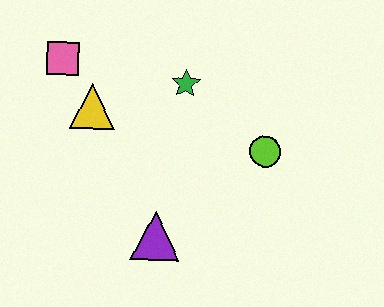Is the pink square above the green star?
Yes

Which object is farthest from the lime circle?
The pink square is farthest from the lime circle.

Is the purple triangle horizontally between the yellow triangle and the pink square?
No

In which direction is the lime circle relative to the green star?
The lime circle is to the right of the green star.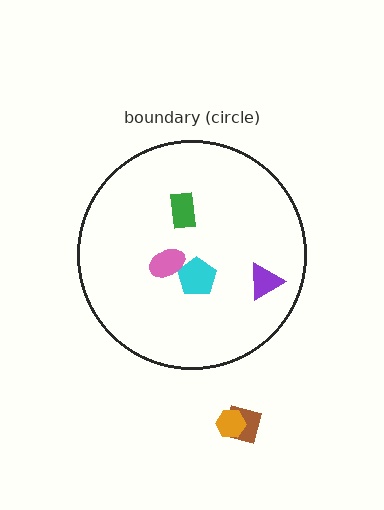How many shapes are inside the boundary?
4 inside, 2 outside.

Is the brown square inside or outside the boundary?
Outside.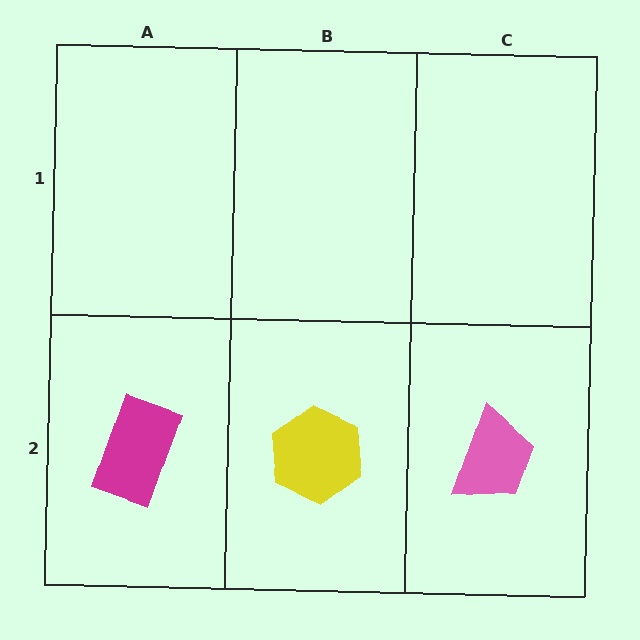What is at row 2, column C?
A pink trapezoid.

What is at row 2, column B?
A yellow hexagon.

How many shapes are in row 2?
3 shapes.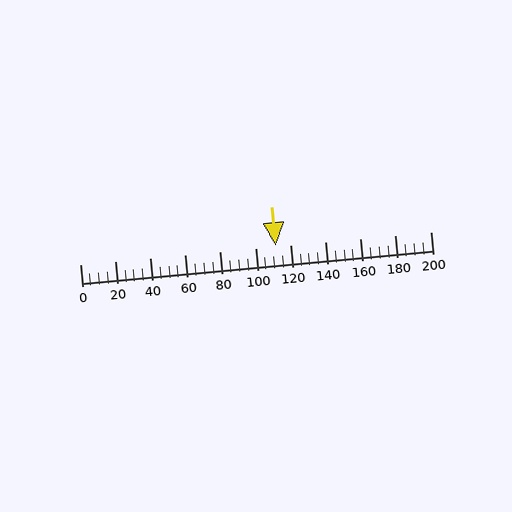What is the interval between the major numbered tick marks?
The major tick marks are spaced 20 units apart.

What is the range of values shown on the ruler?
The ruler shows values from 0 to 200.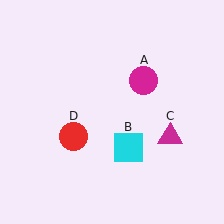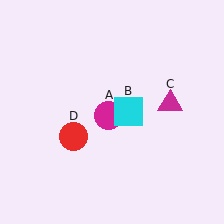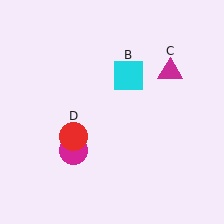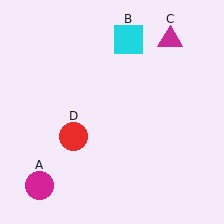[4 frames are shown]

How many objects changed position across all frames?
3 objects changed position: magenta circle (object A), cyan square (object B), magenta triangle (object C).